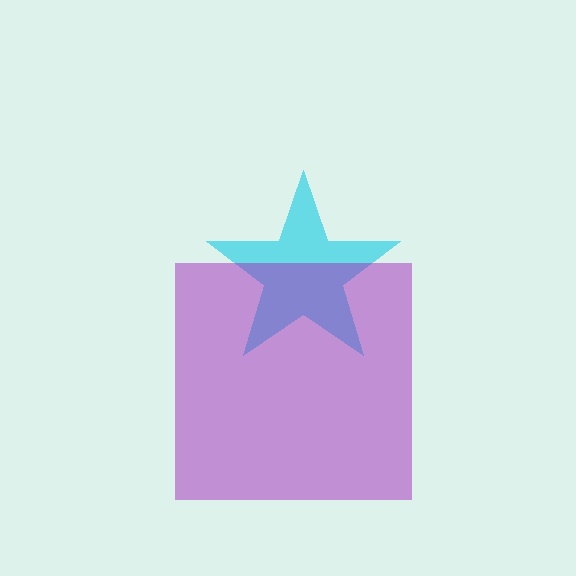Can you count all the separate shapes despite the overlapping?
Yes, there are 2 separate shapes.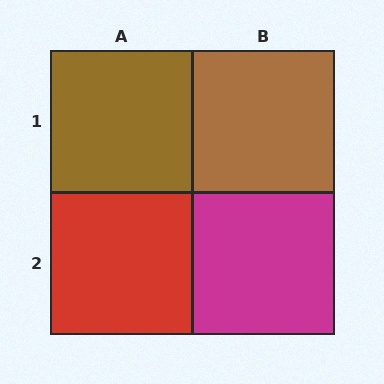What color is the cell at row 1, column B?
Brown.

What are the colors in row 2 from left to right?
Red, magenta.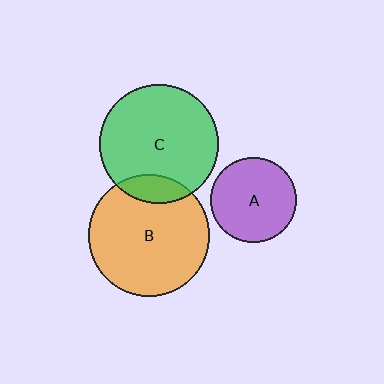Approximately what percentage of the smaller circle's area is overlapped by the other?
Approximately 15%.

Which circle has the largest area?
Circle B (orange).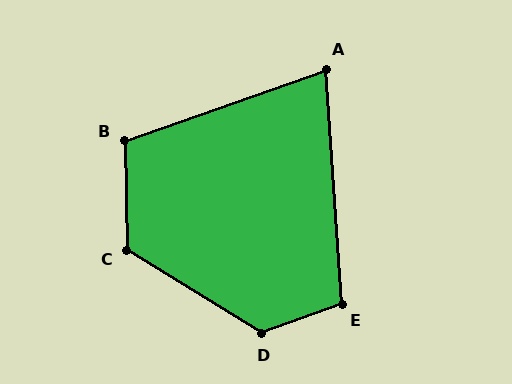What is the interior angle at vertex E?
Approximately 106 degrees (obtuse).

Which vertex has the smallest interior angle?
A, at approximately 75 degrees.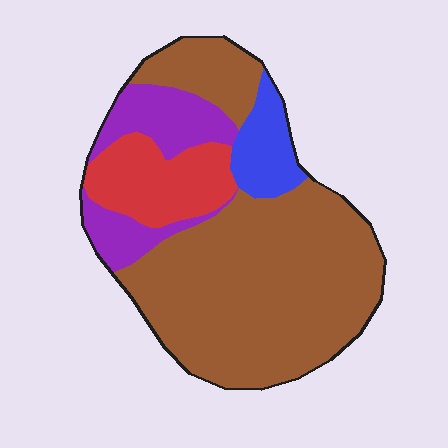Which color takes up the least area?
Blue, at roughly 10%.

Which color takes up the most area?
Brown, at roughly 65%.